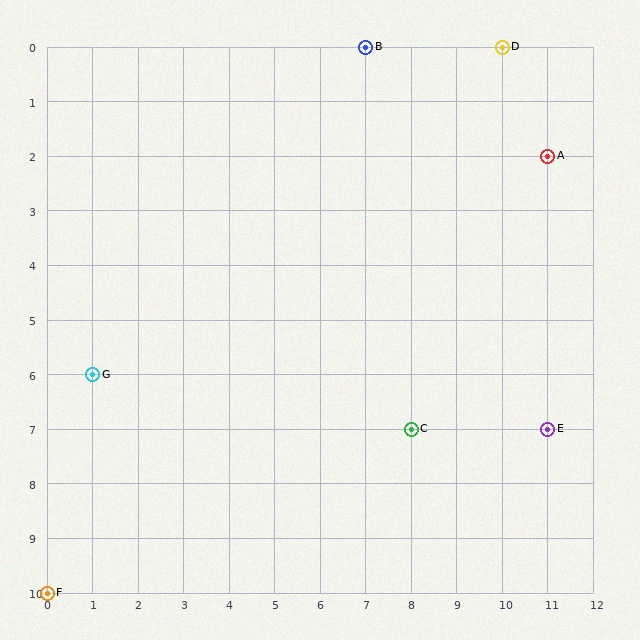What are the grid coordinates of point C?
Point C is at grid coordinates (8, 7).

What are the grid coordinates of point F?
Point F is at grid coordinates (0, 10).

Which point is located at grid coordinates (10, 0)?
Point D is at (10, 0).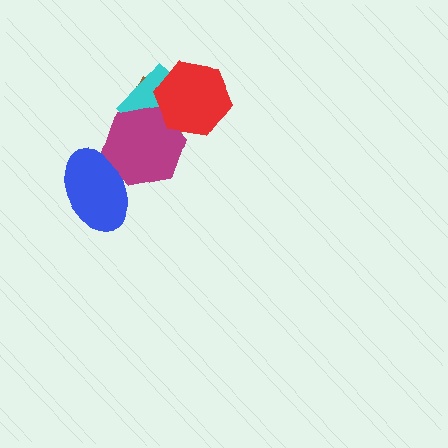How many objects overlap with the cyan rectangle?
4 objects overlap with the cyan rectangle.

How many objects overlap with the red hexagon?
4 objects overlap with the red hexagon.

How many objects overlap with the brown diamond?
4 objects overlap with the brown diamond.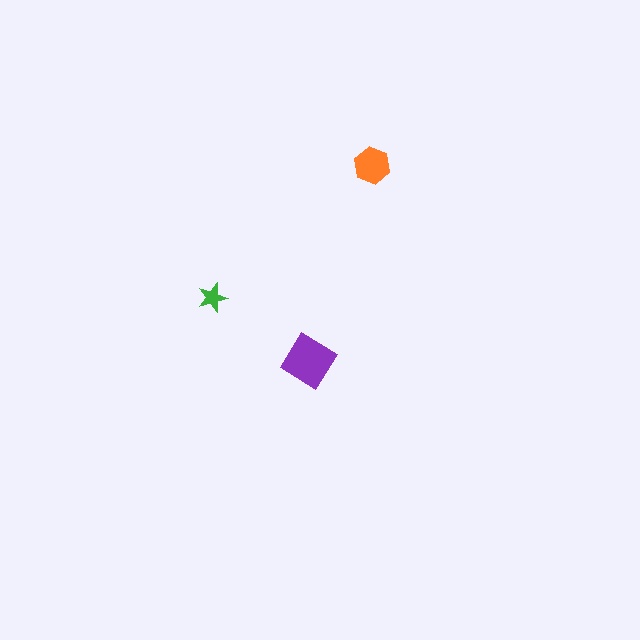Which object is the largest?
The purple diamond.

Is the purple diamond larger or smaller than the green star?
Larger.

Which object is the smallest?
The green star.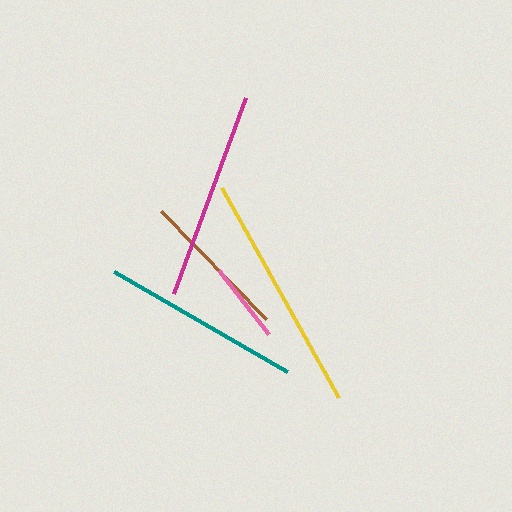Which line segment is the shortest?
The pink line is the shortest at approximately 82 pixels.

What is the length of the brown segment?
The brown segment is approximately 151 pixels long.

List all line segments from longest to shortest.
From longest to shortest: yellow, magenta, teal, brown, pink.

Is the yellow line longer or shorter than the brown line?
The yellow line is longer than the brown line.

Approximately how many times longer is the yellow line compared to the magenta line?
The yellow line is approximately 1.2 times the length of the magenta line.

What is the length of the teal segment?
The teal segment is approximately 200 pixels long.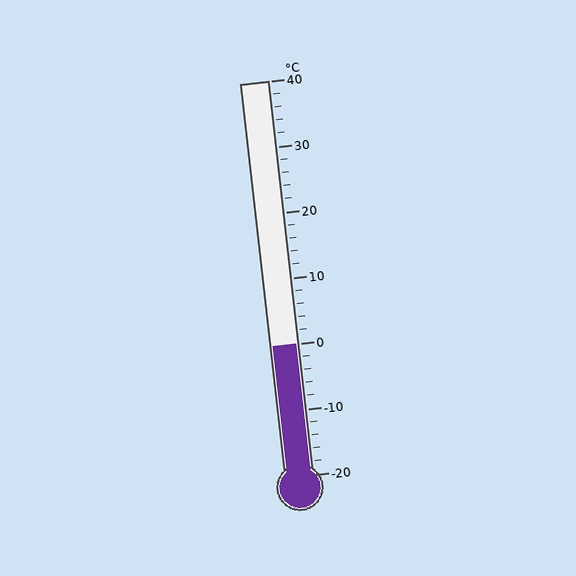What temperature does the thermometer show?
The thermometer shows approximately 0°C.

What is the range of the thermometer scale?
The thermometer scale ranges from -20°C to 40°C.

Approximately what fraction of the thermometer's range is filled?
The thermometer is filled to approximately 35% of its range.